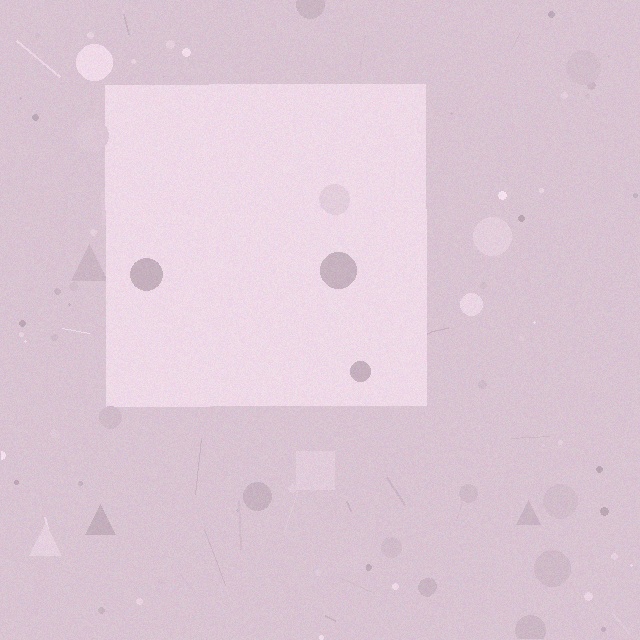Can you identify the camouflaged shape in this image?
The camouflaged shape is a square.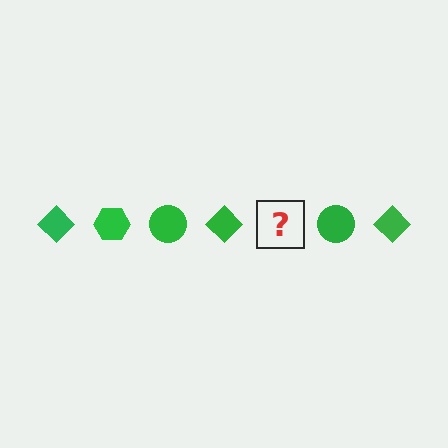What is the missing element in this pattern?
The missing element is a green hexagon.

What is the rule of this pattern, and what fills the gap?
The rule is that the pattern cycles through diamond, hexagon, circle shapes in green. The gap should be filled with a green hexagon.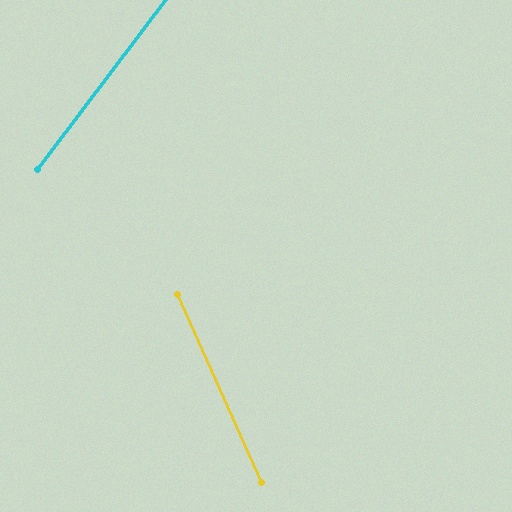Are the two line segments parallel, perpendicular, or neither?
Neither parallel nor perpendicular — they differ by about 61°.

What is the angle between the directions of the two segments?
Approximately 61 degrees.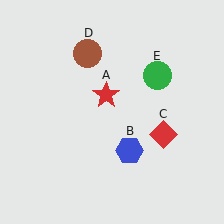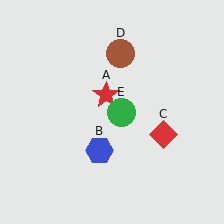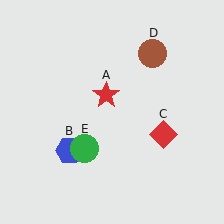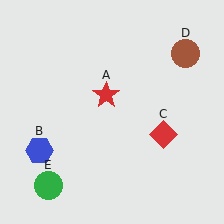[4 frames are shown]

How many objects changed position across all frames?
3 objects changed position: blue hexagon (object B), brown circle (object D), green circle (object E).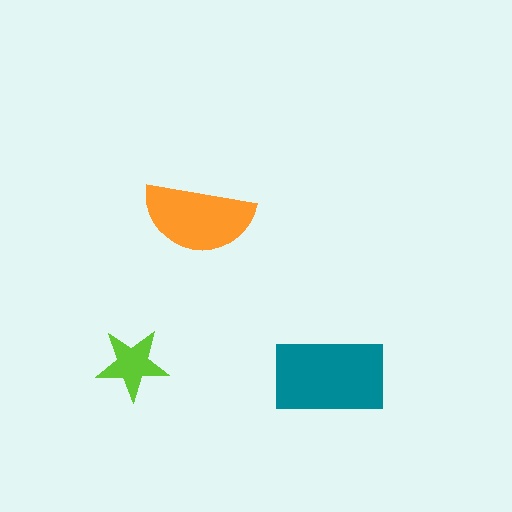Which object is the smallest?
The lime star.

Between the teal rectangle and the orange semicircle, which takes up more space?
The teal rectangle.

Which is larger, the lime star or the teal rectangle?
The teal rectangle.